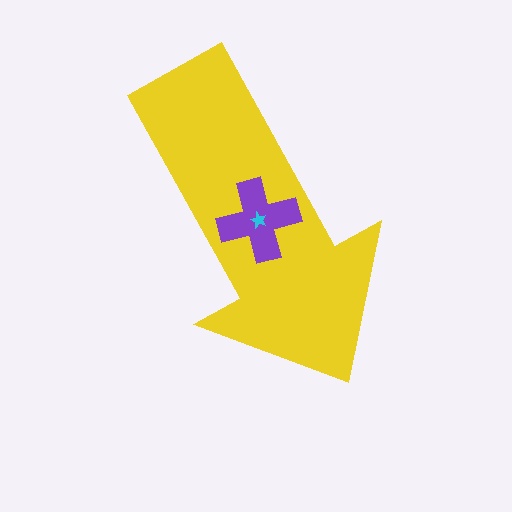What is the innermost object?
The cyan star.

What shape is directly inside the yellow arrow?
The purple cross.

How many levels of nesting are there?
3.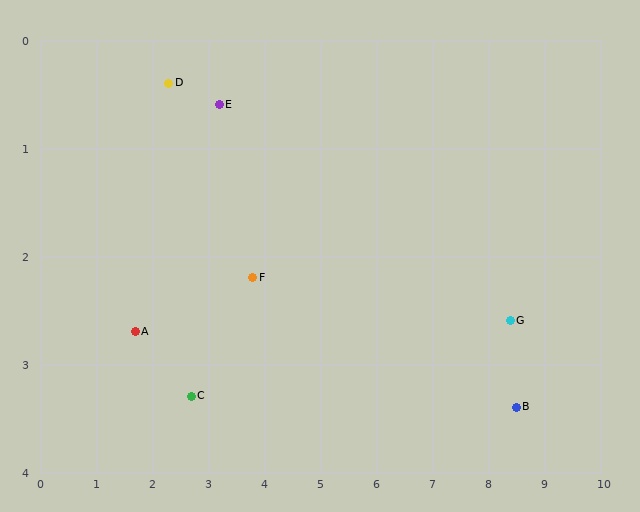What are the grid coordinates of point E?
Point E is at approximately (3.2, 0.6).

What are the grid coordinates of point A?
Point A is at approximately (1.7, 2.7).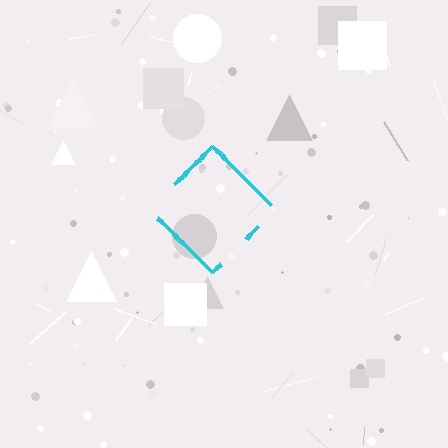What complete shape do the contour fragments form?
The contour fragments form a diamond.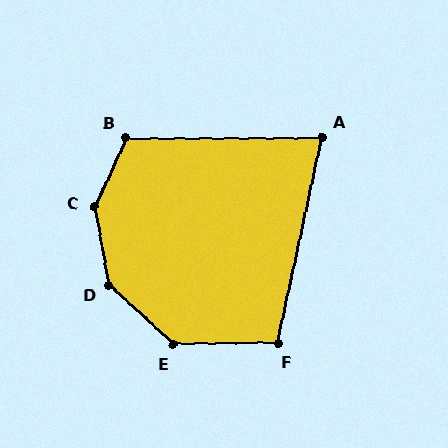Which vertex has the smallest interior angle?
A, at approximately 78 degrees.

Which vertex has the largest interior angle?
C, at approximately 145 degrees.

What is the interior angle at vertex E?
Approximately 137 degrees (obtuse).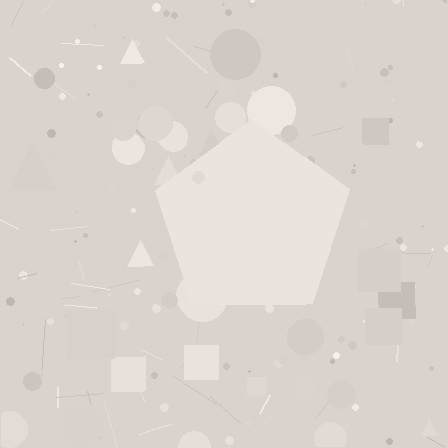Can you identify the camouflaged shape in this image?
The camouflaged shape is a pentagon.